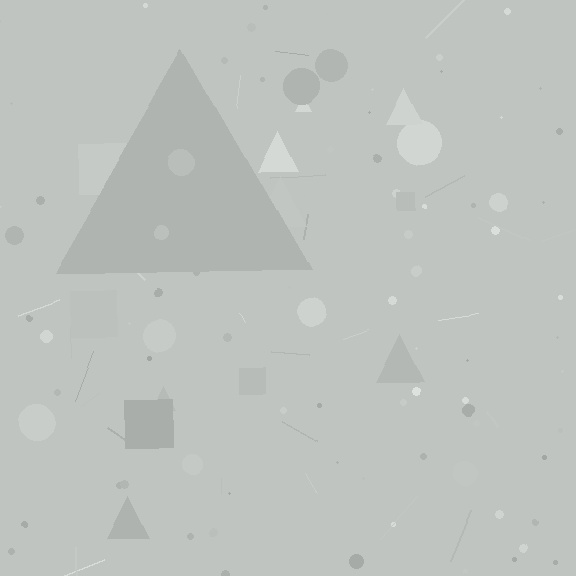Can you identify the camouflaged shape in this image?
The camouflaged shape is a triangle.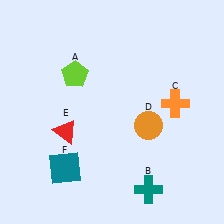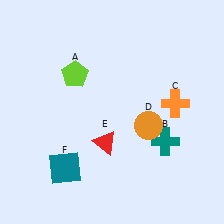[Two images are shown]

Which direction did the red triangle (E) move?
The red triangle (E) moved right.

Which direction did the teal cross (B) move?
The teal cross (B) moved up.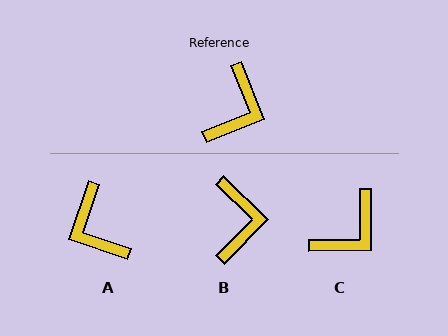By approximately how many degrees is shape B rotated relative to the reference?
Approximately 24 degrees counter-clockwise.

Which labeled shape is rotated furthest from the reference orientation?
A, about 130 degrees away.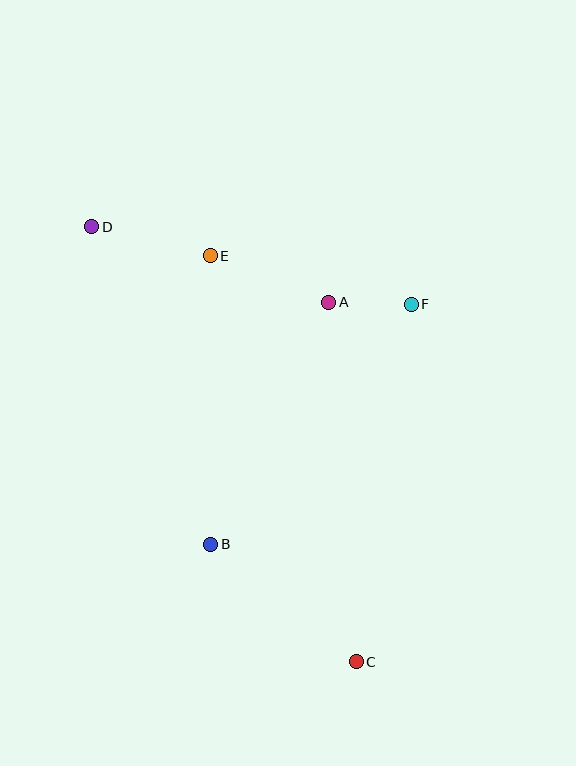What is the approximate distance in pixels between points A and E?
The distance between A and E is approximately 127 pixels.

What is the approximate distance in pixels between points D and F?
The distance between D and F is approximately 329 pixels.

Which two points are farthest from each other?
Points C and D are farthest from each other.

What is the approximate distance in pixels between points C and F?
The distance between C and F is approximately 362 pixels.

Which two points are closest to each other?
Points A and F are closest to each other.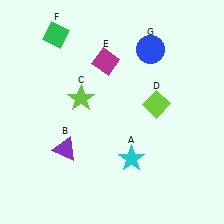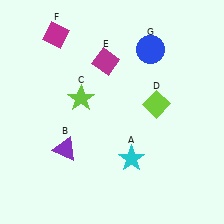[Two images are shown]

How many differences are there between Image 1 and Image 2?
There is 1 difference between the two images.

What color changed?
The diamond (F) changed from green in Image 1 to magenta in Image 2.